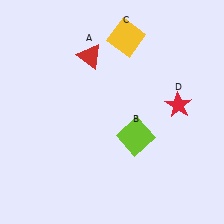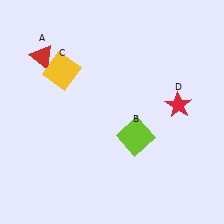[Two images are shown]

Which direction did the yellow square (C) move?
The yellow square (C) moved left.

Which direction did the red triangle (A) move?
The red triangle (A) moved left.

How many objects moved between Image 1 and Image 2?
2 objects moved between the two images.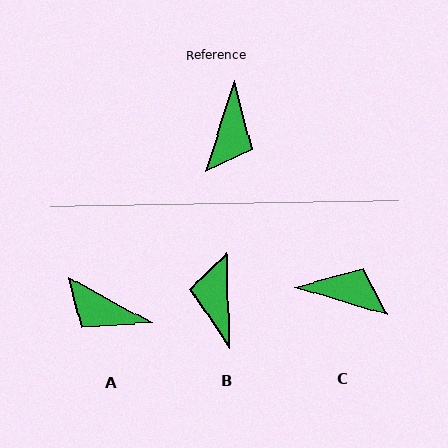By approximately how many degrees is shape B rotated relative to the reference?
Approximately 162 degrees clockwise.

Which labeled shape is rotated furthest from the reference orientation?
B, about 162 degrees away.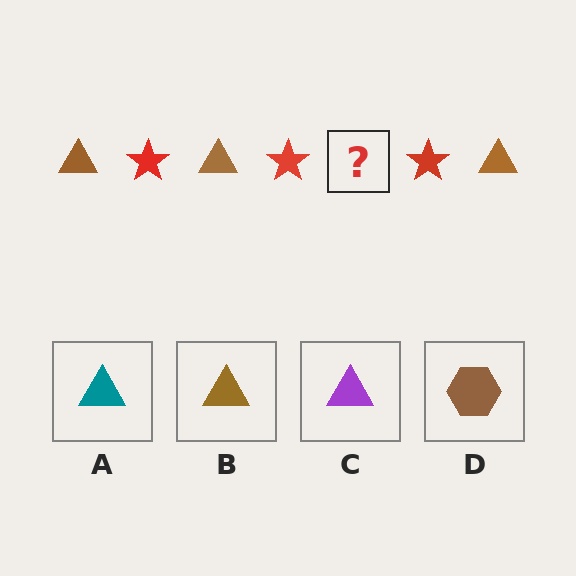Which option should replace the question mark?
Option B.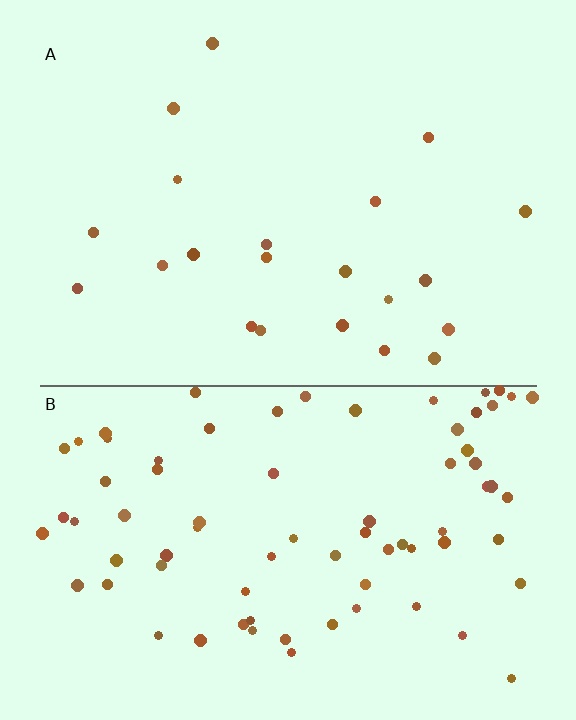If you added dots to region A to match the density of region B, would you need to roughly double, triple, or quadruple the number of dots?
Approximately quadruple.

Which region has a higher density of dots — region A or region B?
B (the bottom).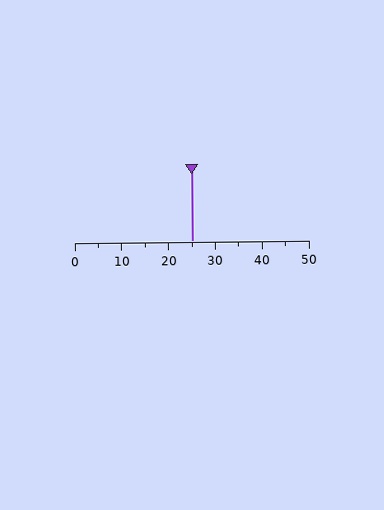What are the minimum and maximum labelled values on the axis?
The axis runs from 0 to 50.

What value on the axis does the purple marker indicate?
The marker indicates approximately 25.